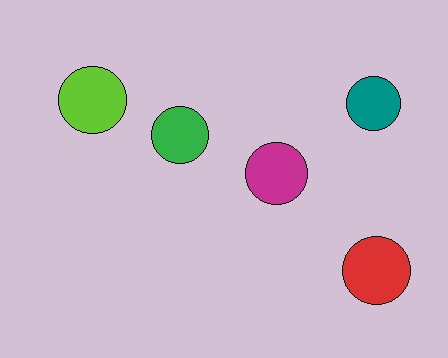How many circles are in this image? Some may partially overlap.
There are 5 circles.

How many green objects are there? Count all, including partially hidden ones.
There is 1 green object.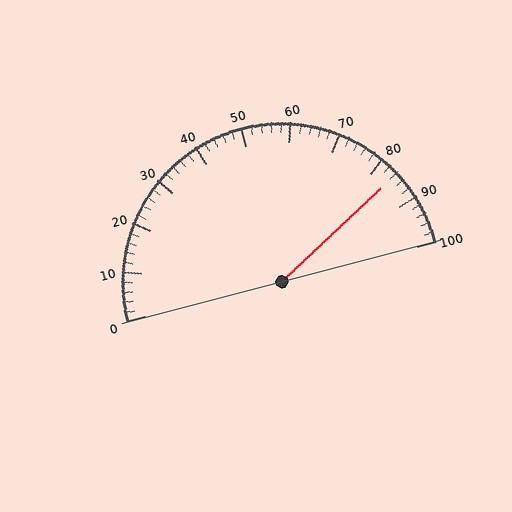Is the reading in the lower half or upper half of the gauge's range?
The reading is in the upper half of the range (0 to 100).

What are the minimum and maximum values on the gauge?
The gauge ranges from 0 to 100.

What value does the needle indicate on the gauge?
The needle indicates approximately 84.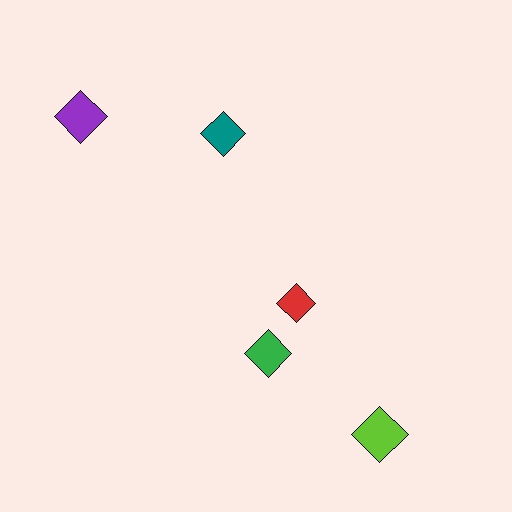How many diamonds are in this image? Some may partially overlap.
There are 5 diamonds.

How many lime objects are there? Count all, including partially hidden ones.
There is 1 lime object.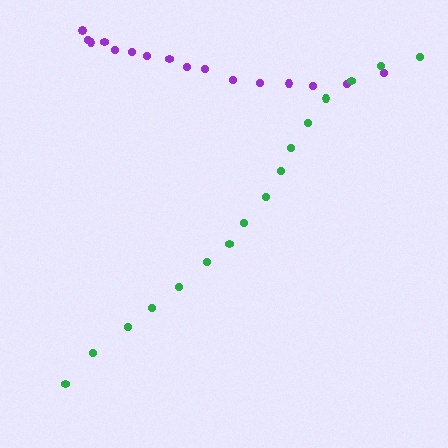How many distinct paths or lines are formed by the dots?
There are 2 distinct paths.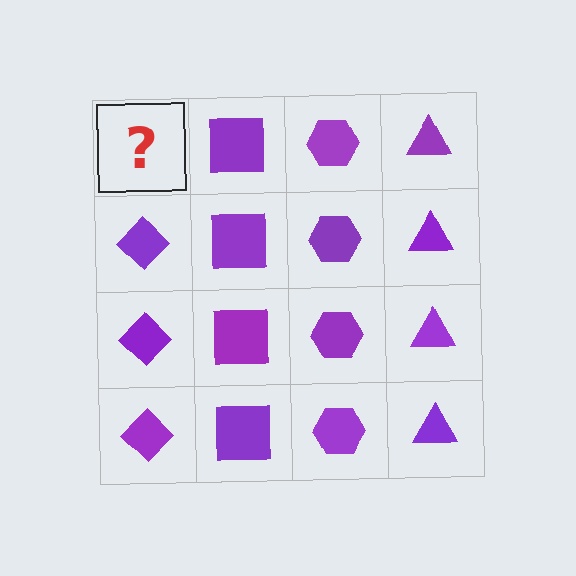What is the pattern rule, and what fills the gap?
The rule is that each column has a consistent shape. The gap should be filled with a purple diamond.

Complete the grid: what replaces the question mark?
The question mark should be replaced with a purple diamond.